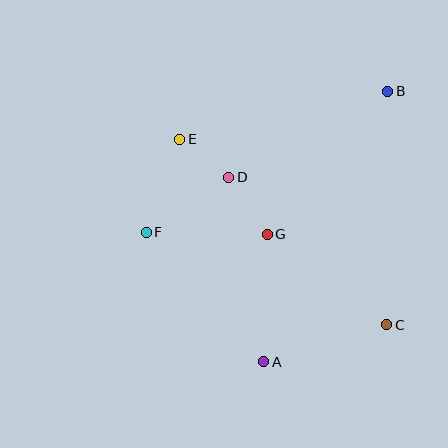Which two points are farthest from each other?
Points A and B are farthest from each other.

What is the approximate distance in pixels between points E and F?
The distance between E and F is approximately 99 pixels.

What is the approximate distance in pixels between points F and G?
The distance between F and G is approximately 121 pixels.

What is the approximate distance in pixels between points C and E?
The distance between C and E is approximately 278 pixels.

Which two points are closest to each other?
Points D and E are closest to each other.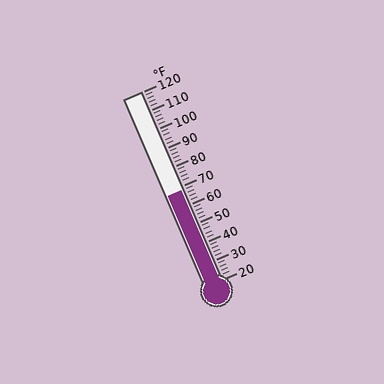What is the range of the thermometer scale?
The thermometer scale ranges from 20°F to 120°F.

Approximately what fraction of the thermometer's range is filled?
The thermometer is filled to approximately 50% of its range.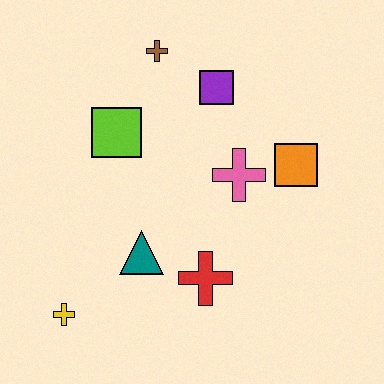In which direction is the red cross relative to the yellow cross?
The red cross is to the right of the yellow cross.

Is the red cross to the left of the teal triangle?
No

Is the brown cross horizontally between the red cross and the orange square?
No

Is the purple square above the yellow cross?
Yes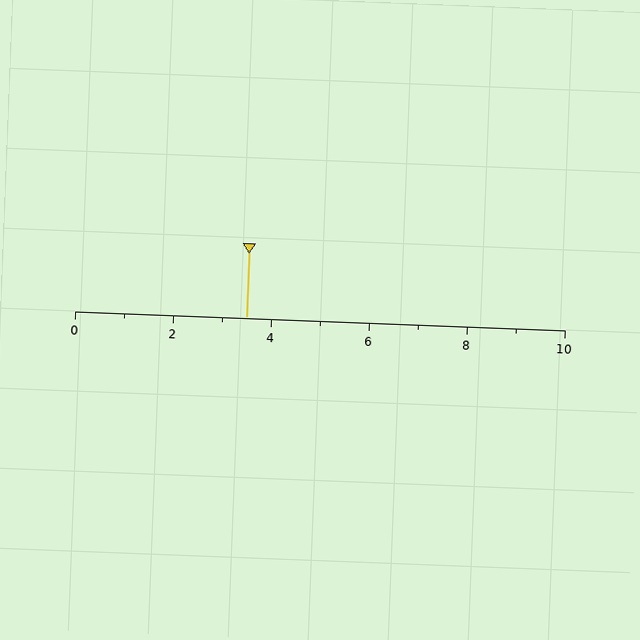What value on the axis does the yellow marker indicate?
The marker indicates approximately 3.5.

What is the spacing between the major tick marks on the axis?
The major ticks are spaced 2 apart.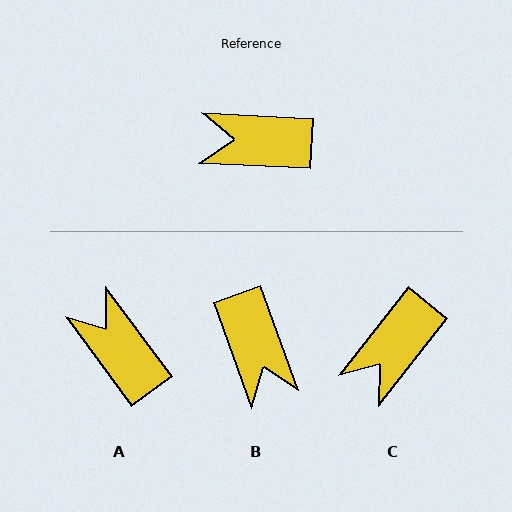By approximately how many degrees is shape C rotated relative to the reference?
Approximately 55 degrees counter-clockwise.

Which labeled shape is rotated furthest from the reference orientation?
B, about 113 degrees away.